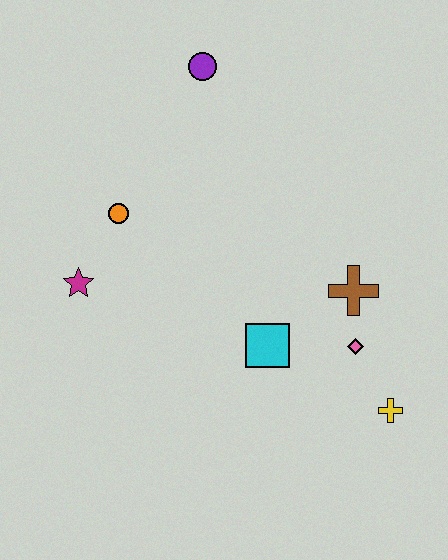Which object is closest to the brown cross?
The pink diamond is closest to the brown cross.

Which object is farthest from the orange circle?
The yellow cross is farthest from the orange circle.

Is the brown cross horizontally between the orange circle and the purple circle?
No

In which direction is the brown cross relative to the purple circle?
The brown cross is below the purple circle.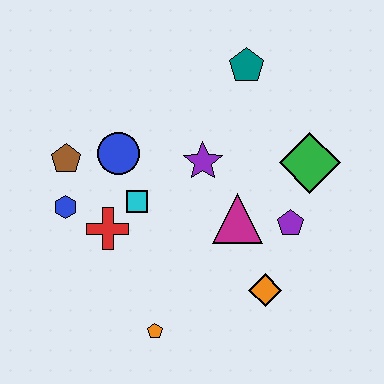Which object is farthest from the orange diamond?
The brown pentagon is farthest from the orange diamond.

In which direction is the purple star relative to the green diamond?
The purple star is to the left of the green diamond.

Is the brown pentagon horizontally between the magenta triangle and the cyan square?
No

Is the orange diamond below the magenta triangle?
Yes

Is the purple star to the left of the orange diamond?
Yes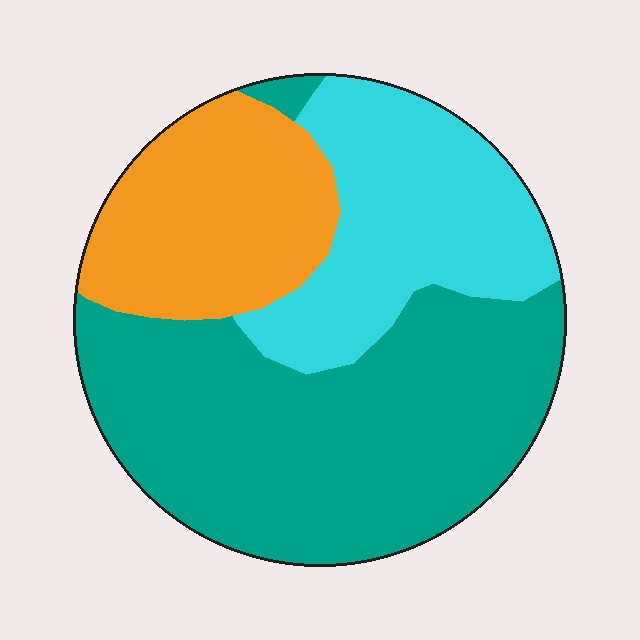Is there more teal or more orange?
Teal.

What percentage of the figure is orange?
Orange takes up about one quarter (1/4) of the figure.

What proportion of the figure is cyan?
Cyan covers around 25% of the figure.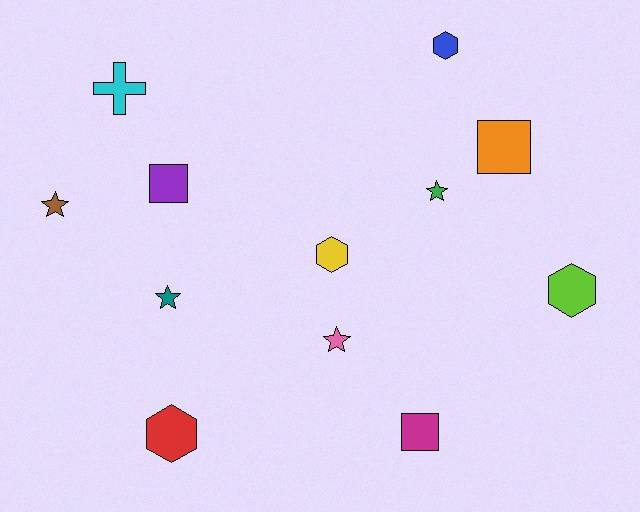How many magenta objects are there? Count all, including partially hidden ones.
There is 1 magenta object.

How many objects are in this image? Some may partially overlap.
There are 12 objects.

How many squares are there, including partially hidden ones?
There are 3 squares.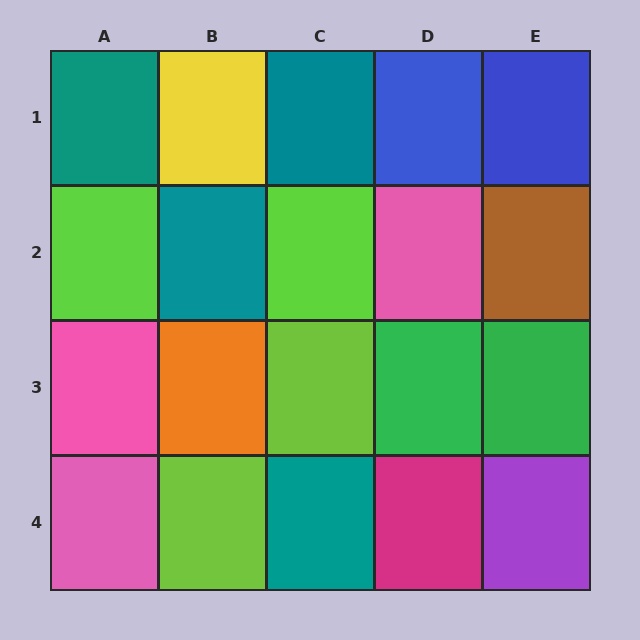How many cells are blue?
2 cells are blue.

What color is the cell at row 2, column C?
Lime.